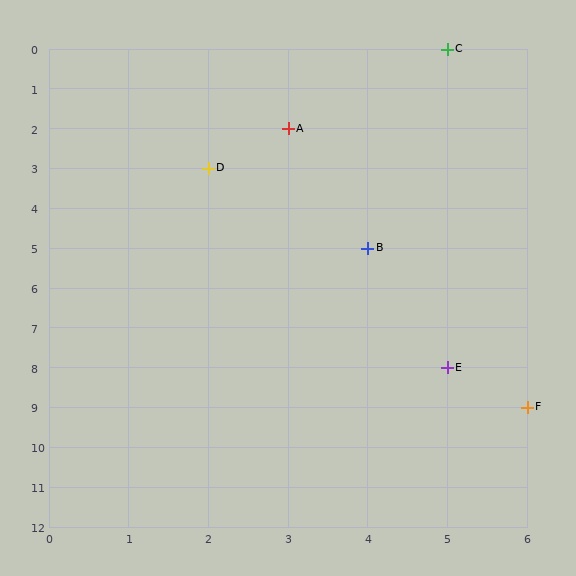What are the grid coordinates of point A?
Point A is at grid coordinates (3, 2).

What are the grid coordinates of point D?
Point D is at grid coordinates (2, 3).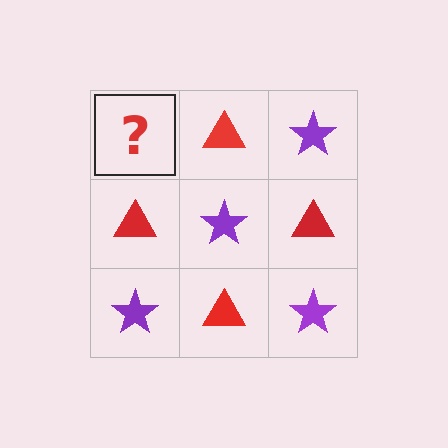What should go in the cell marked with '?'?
The missing cell should contain a purple star.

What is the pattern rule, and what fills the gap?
The rule is that it alternates purple star and red triangle in a checkerboard pattern. The gap should be filled with a purple star.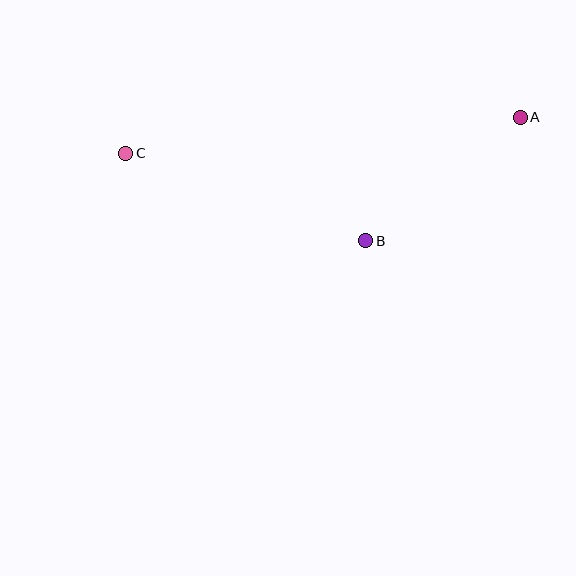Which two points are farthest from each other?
Points A and C are farthest from each other.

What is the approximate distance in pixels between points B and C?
The distance between B and C is approximately 255 pixels.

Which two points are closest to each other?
Points A and B are closest to each other.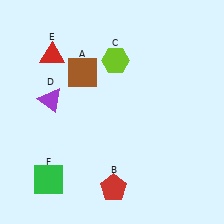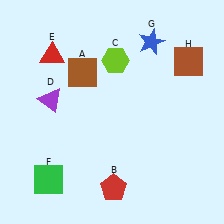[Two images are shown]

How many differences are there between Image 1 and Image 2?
There are 2 differences between the two images.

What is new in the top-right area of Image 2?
A blue star (G) was added in the top-right area of Image 2.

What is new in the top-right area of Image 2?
A brown square (H) was added in the top-right area of Image 2.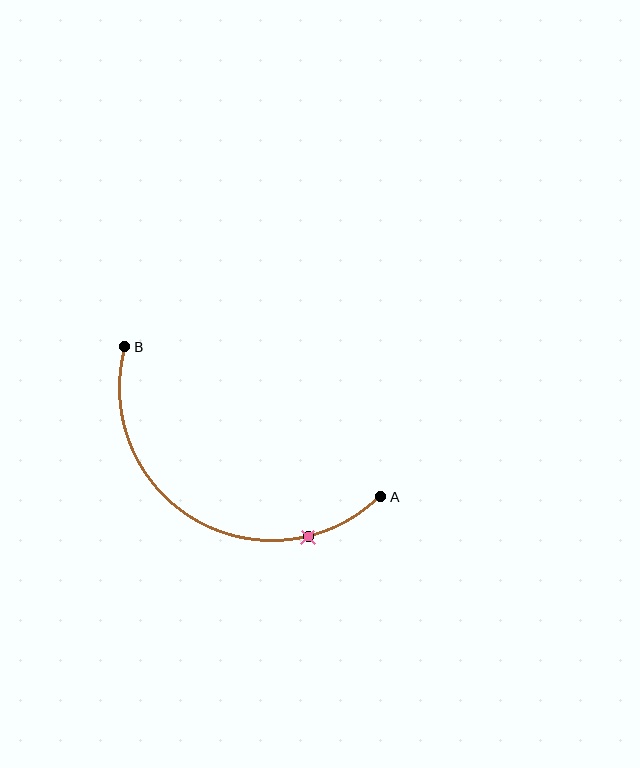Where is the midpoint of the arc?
The arc midpoint is the point on the curve farthest from the straight line joining A and B. It sits below that line.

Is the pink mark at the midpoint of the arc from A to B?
No. The pink mark lies on the arc but is closer to endpoint A. The arc midpoint would be at the point on the curve equidistant along the arc from both A and B.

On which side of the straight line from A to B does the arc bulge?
The arc bulges below the straight line connecting A and B.